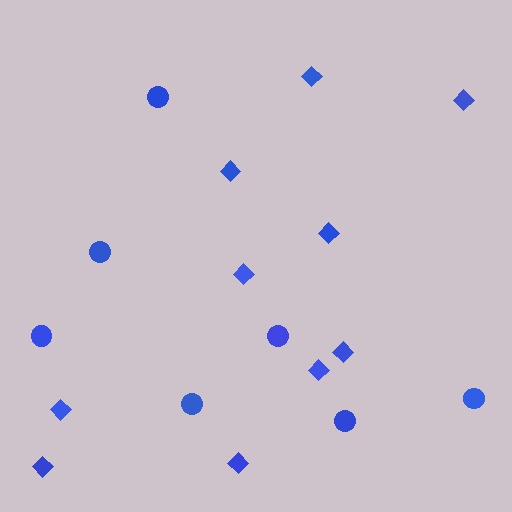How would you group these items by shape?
There are 2 groups: one group of diamonds (10) and one group of circles (7).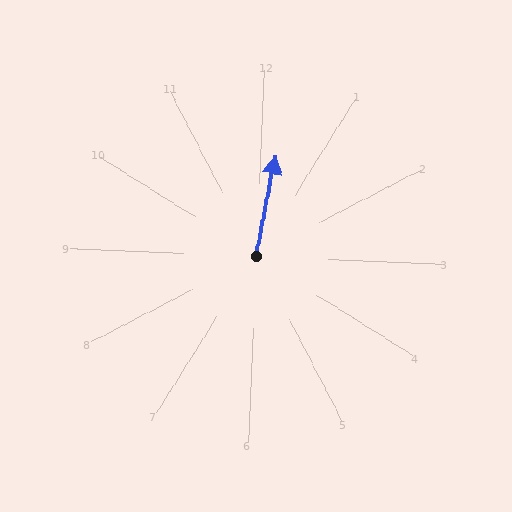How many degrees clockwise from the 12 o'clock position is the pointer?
Approximately 9 degrees.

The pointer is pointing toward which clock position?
Roughly 12 o'clock.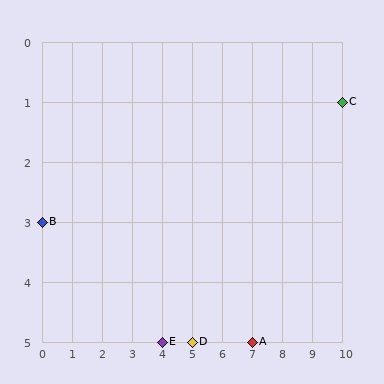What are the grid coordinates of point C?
Point C is at grid coordinates (10, 1).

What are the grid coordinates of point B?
Point B is at grid coordinates (0, 3).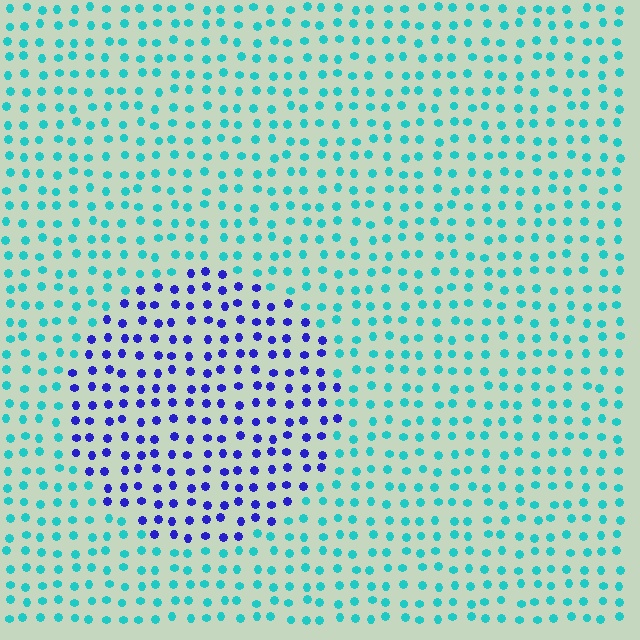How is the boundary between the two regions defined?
The boundary is defined purely by a slight shift in hue (about 65 degrees). Spacing, size, and orientation are identical on both sides.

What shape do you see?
I see a circle.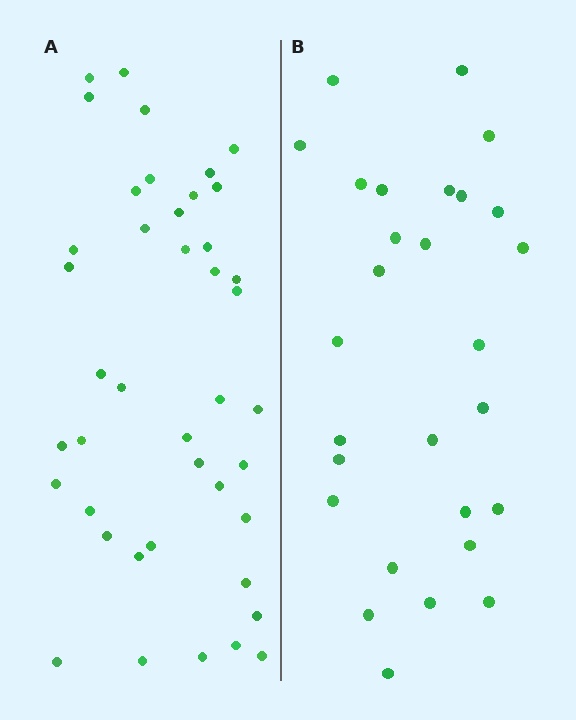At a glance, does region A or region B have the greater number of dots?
Region A (the left region) has more dots.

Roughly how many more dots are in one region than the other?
Region A has approximately 15 more dots than region B.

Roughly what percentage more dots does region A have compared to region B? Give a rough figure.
About 50% more.